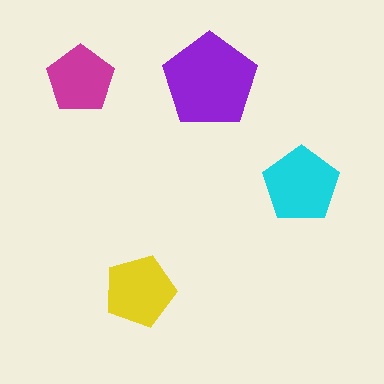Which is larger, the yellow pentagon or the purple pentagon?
The purple one.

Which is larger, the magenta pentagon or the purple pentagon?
The purple one.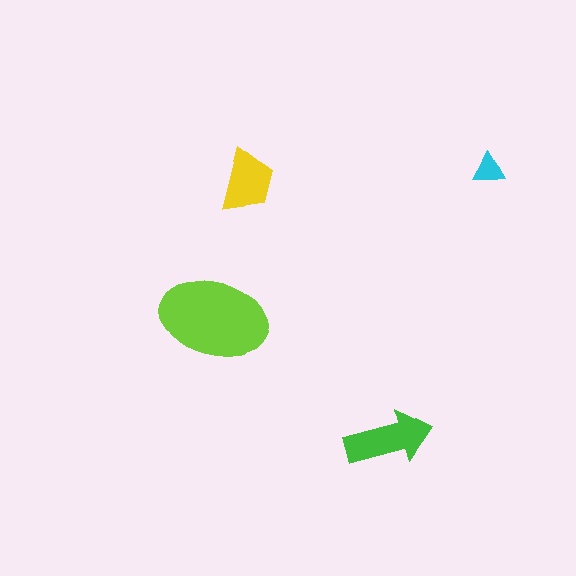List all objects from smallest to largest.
The cyan triangle, the yellow trapezoid, the green arrow, the lime ellipse.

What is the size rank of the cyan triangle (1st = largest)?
4th.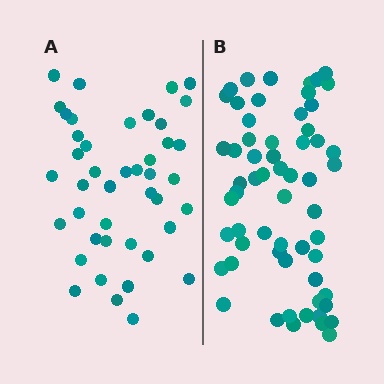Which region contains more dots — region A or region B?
Region B (the right region) has more dots.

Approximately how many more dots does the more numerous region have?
Region B has approximately 15 more dots than region A.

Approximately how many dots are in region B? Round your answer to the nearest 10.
About 60 dots.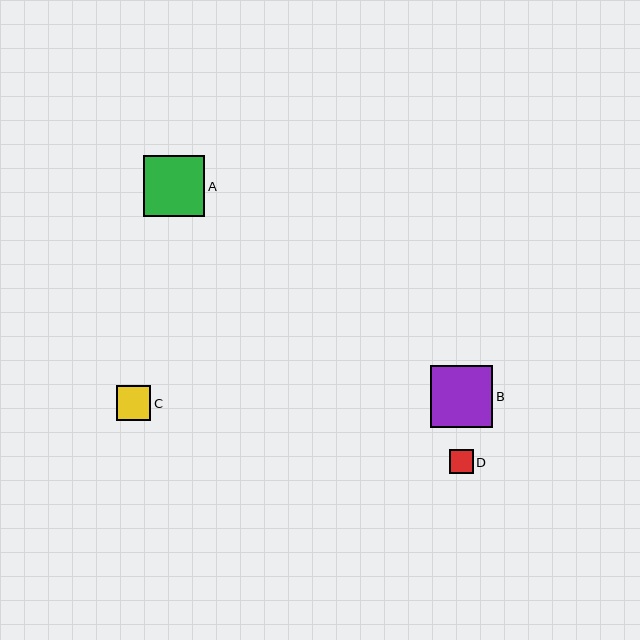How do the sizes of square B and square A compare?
Square B and square A are approximately the same size.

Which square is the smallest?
Square D is the smallest with a size of approximately 24 pixels.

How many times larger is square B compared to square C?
Square B is approximately 1.8 times the size of square C.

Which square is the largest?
Square B is the largest with a size of approximately 63 pixels.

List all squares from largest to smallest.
From largest to smallest: B, A, C, D.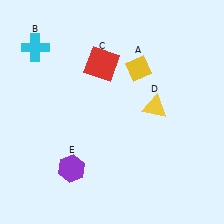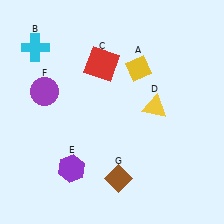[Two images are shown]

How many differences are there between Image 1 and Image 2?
There are 2 differences between the two images.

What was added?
A purple circle (F), a brown diamond (G) were added in Image 2.